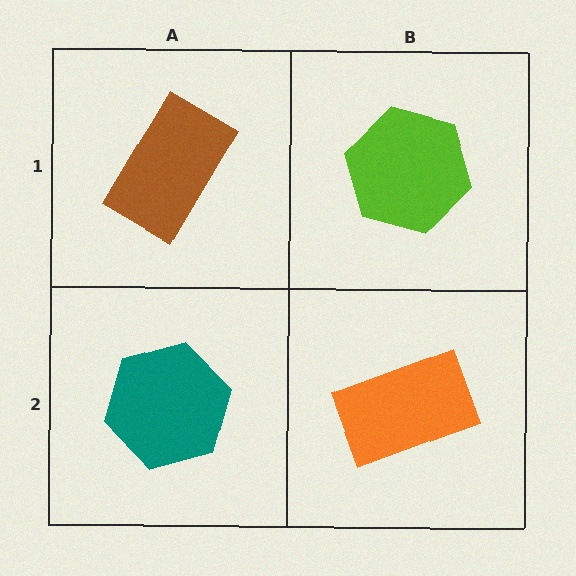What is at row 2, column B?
An orange rectangle.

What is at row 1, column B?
A lime hexagon.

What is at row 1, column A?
A brown rectangle.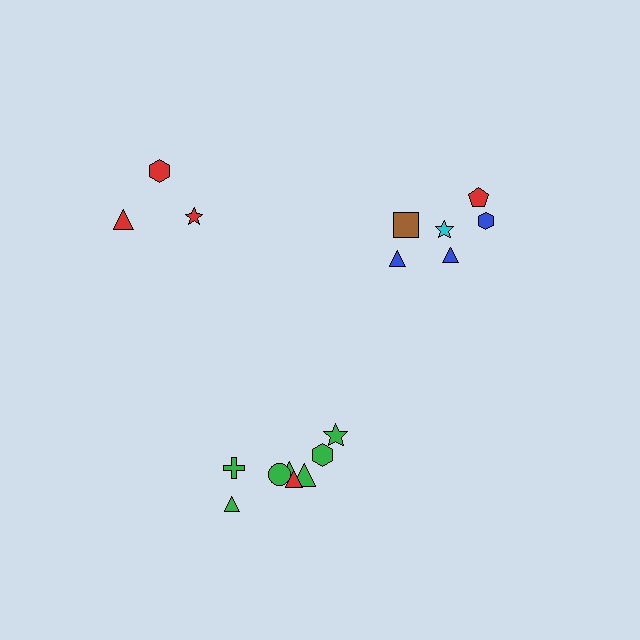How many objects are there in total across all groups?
There are 17 objects.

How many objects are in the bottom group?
There are 8 objects.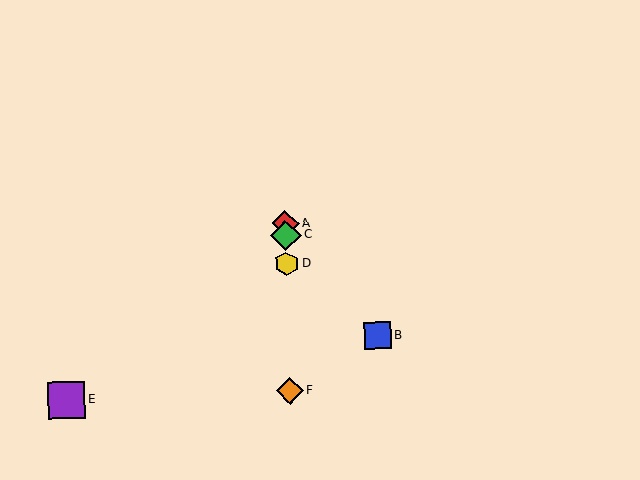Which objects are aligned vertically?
Objects A, C, D, F are aligned vertically.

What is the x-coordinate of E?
Object E is at x≈67.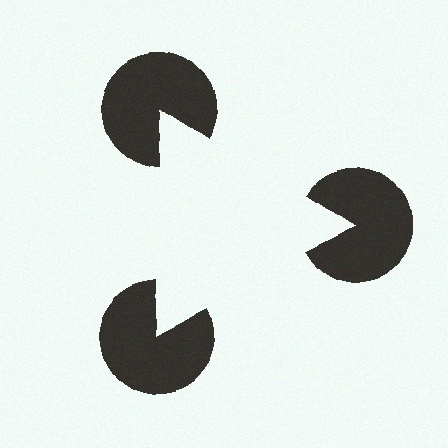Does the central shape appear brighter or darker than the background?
It typically appears slightly brighter than the background, even though no actual brightness change is drawn.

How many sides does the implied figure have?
3 sides.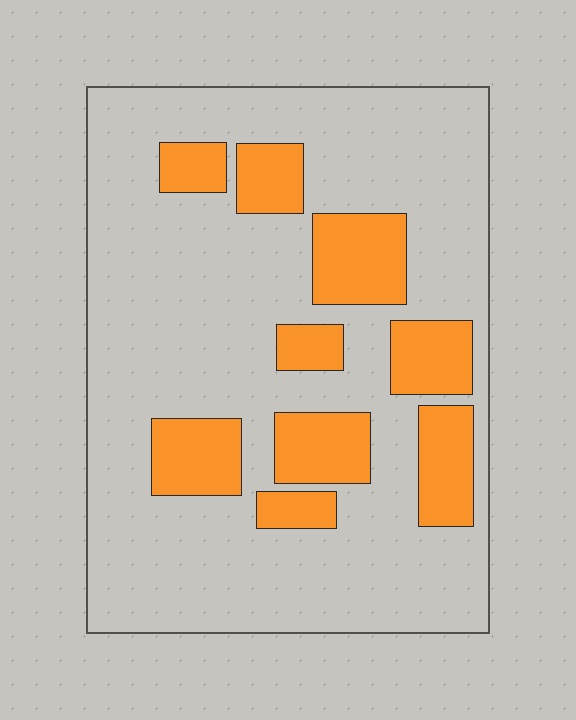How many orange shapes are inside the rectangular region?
9.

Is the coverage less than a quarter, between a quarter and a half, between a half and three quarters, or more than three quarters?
Less than a quarter.